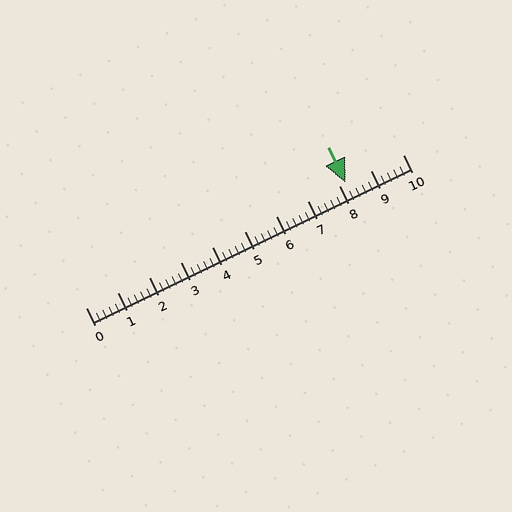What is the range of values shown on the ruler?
The ruler shows values from 0 to 10.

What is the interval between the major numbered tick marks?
The major tick marks are spaced 1 units apart.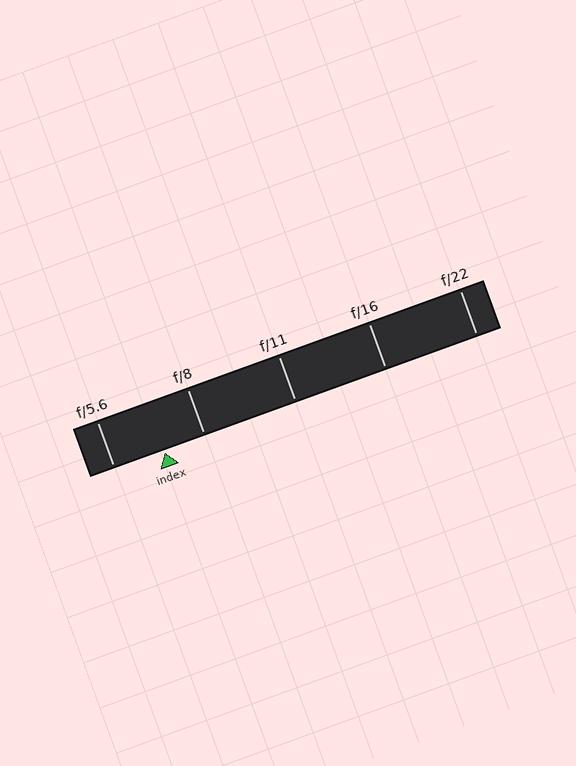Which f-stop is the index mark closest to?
The index mark is closest to f/8.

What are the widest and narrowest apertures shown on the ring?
The widest aperture shown is f/5.6 and the narrowest is f/22.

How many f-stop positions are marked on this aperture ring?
There are 5 f-stop positions marked.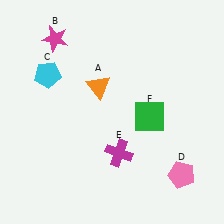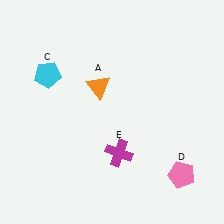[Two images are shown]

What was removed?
The magenta star (B), the green square (F) were removed in Image 2.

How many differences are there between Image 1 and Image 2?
There are 2 differences between the two images.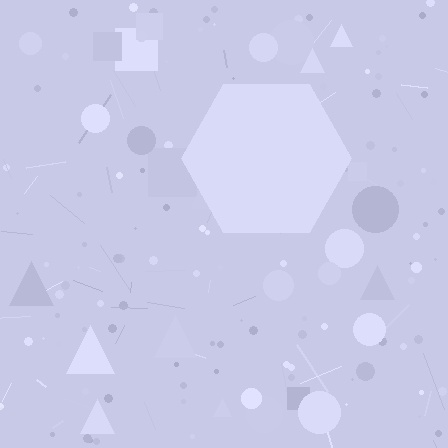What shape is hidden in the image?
A hexagon is hidden in the image.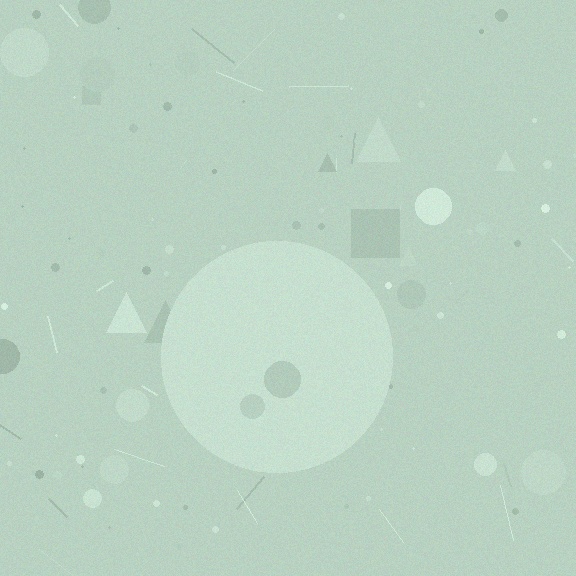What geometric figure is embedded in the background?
A circle is embedded in the background.